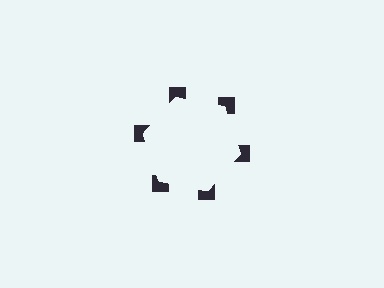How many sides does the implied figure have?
6 sides.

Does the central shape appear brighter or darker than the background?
It typically appears slightly brighter than the background, even though no actual brightness change is drawn.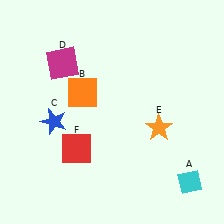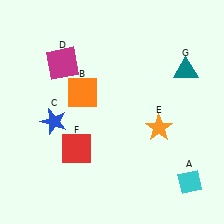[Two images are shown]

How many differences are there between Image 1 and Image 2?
There is 1 difference between the two images.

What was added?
A teal triangle (G) was added in Image 2.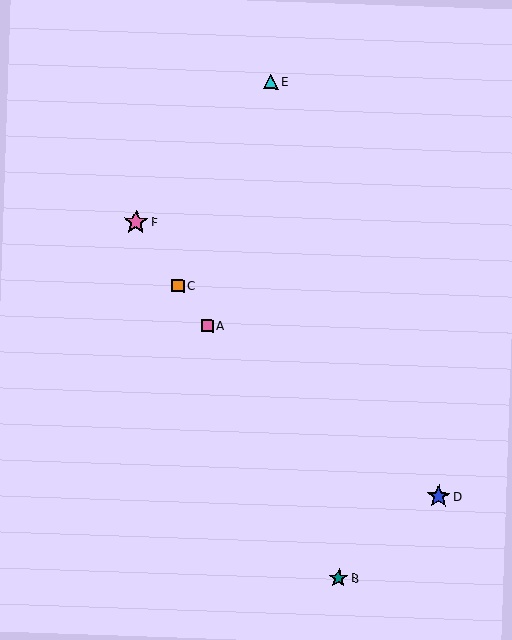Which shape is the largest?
The pink star (labeled F) is the largest.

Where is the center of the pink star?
The center of the pink star is at (136, 222).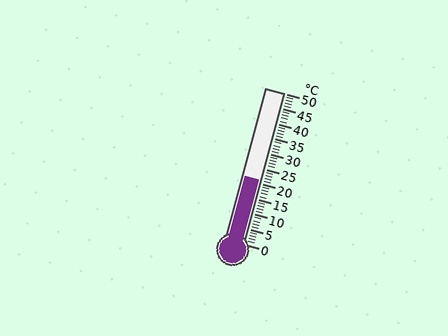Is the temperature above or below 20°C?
The temperature is above 20°C.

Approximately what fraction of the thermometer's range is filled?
The thermometer is filled to approximately 40% of its range.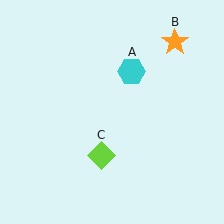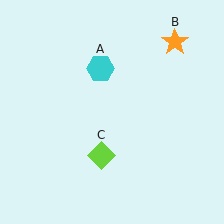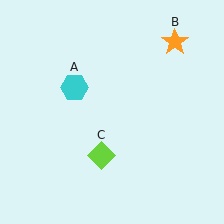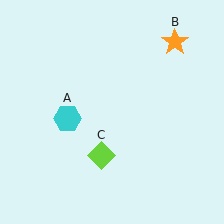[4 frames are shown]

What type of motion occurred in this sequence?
The cyan hexagon (object A) rotated counterclockwise around the center of the scene.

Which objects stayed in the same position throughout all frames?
Orange star (object B) and lime diamond (object C) remained stationary.